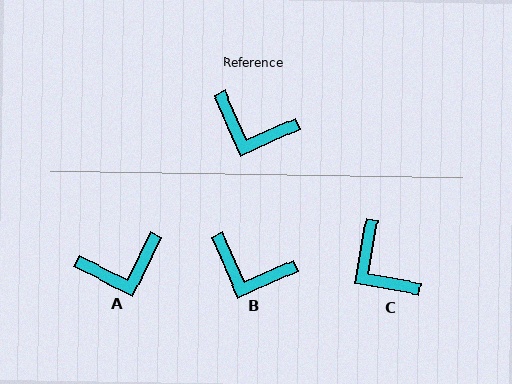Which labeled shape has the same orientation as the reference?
B.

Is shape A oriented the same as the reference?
No, it is off by about 40 degrees.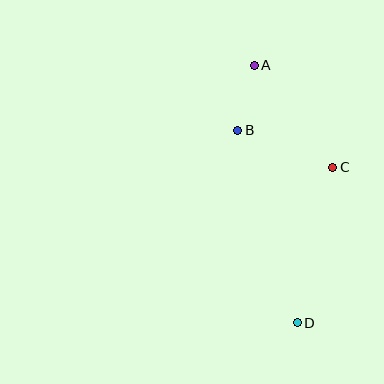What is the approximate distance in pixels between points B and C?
The distance between B and C is approximately 102 pixels.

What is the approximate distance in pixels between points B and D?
The distance between B and D is approximately 202 pixels.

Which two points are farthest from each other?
Points A and D are farthest from each other.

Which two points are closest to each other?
Points A and B are closest to each other.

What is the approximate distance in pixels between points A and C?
The distance between A and C is approximately 129 pixels.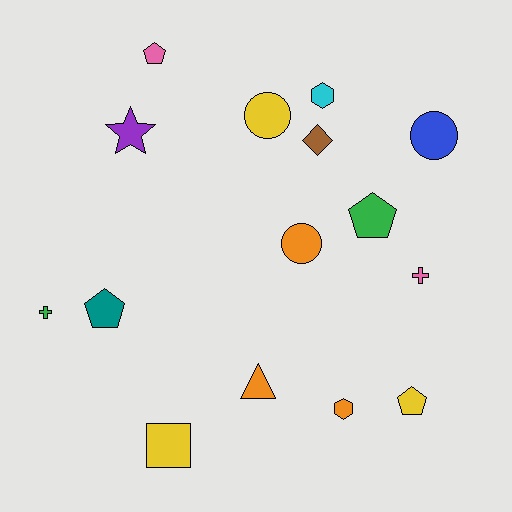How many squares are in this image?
There is 1 square.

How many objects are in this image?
There are 15 objects.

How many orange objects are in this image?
There are 3 orange objects.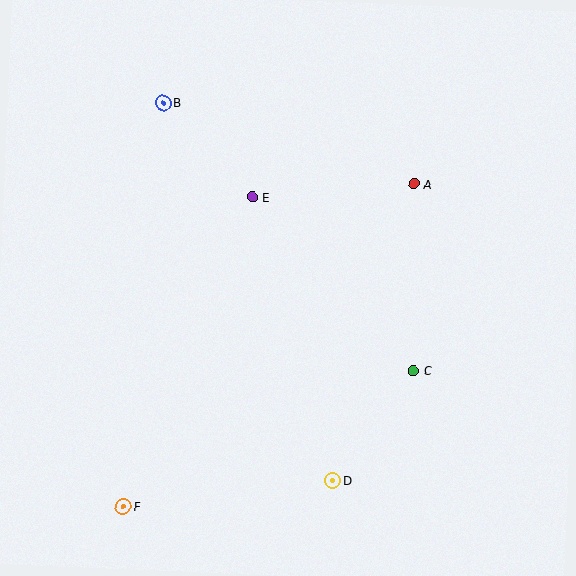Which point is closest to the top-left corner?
Point B is closest to the top-left corner.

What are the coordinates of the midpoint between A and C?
The midpoint between A and C is at (413, 277).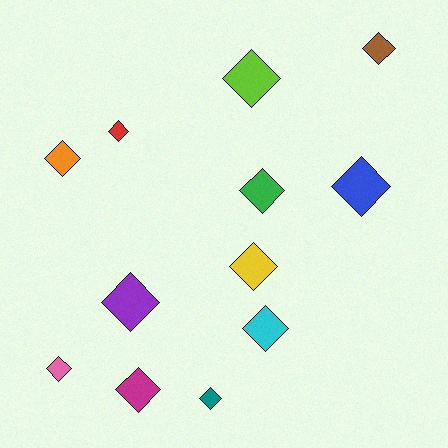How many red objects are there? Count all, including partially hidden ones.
There is 1 red object.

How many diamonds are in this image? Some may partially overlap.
There are 12 diamonds.